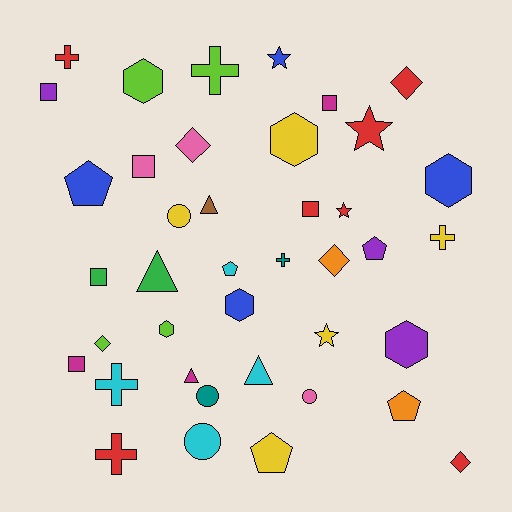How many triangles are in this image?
There are 4 triangles.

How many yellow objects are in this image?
There are 5 yellow objects.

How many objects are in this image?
There are 40 objects.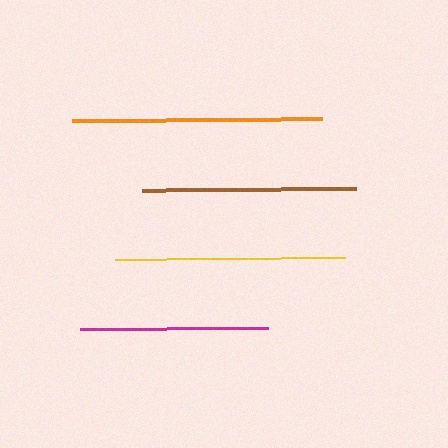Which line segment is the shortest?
The magenta line is the shortest at approximately 188 pixels.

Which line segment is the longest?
The orange line is the longest at approximately 249 pixels.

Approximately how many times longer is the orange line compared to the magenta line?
The orange line is approximately 1.3 times the length of the magenta line.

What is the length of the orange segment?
The orange segment is approximately 249 pixels long.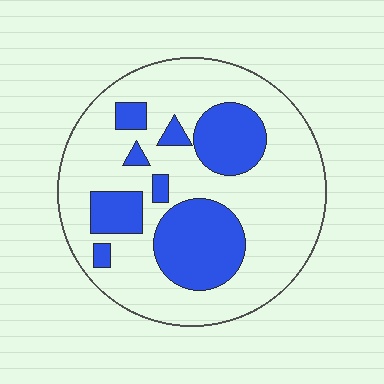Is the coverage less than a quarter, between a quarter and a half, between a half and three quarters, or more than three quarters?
Between a quarter and a half.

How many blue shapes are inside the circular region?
8.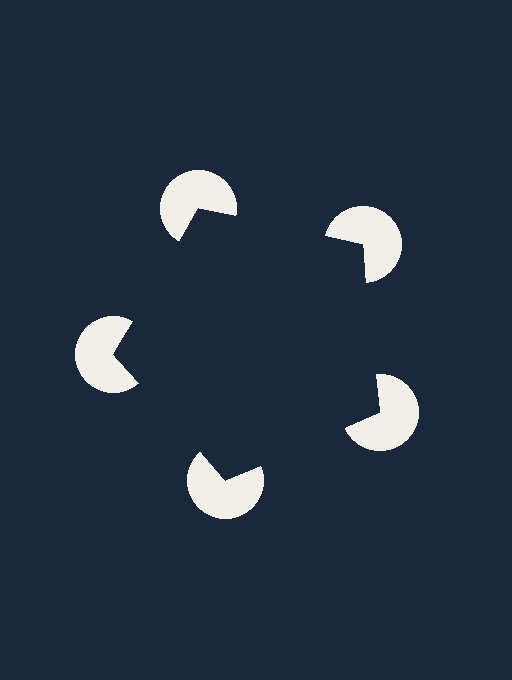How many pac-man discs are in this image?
There are 5 — one at each vertex of the illusory pentagon.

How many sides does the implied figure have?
5 sides.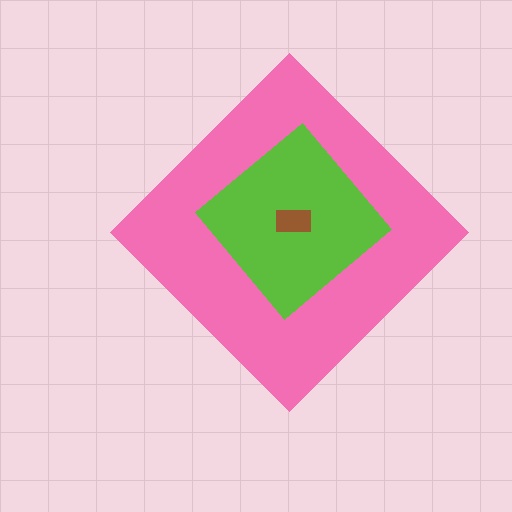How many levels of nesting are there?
3.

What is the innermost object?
The brown rectangle.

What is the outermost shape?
The pink diamond.